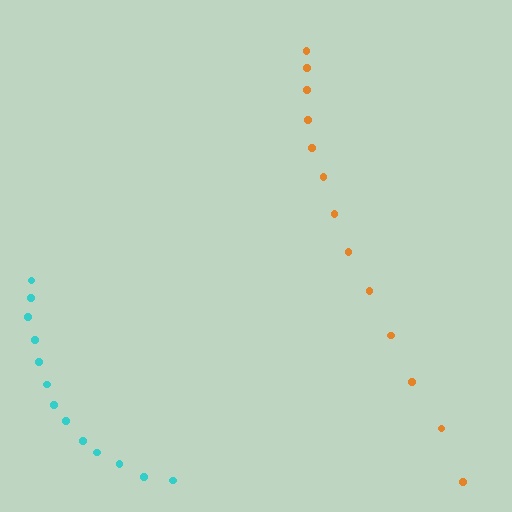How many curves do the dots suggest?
There are 2 distinct paths.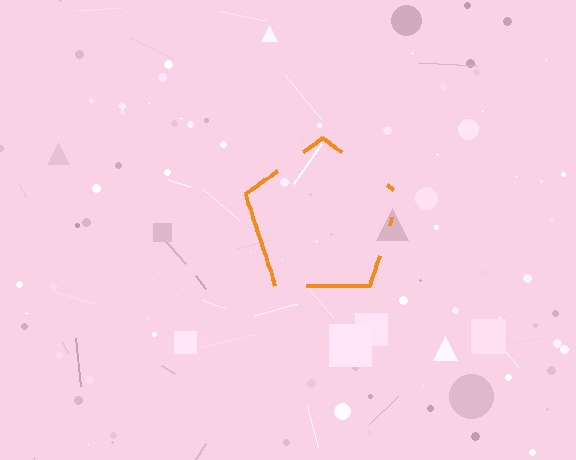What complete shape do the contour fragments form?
The contour fragments form a pentagon.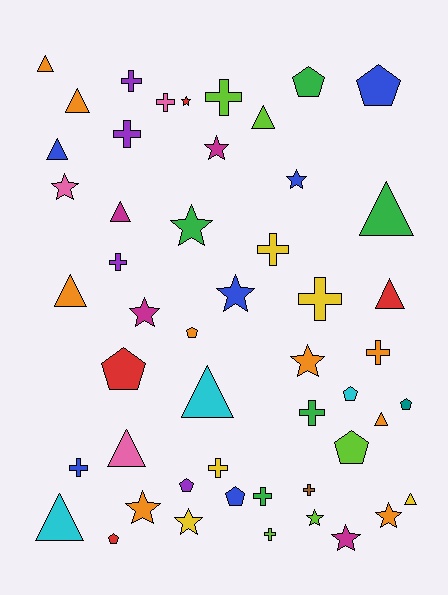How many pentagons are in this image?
There are 10 pentagons.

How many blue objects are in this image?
There are 6 blue objects.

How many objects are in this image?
There are 50 objects.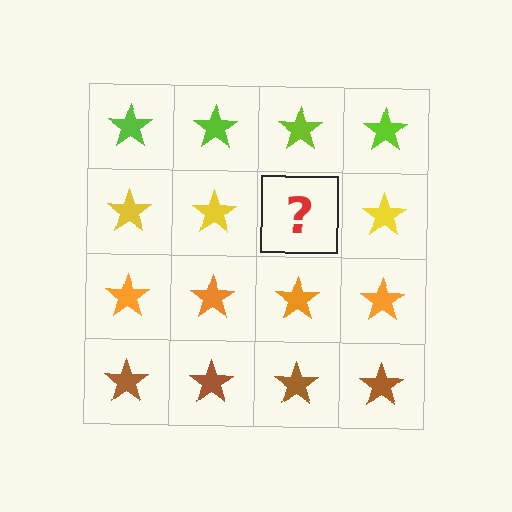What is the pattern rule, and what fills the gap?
The rule is that each row has a consistent color. The gap should be filled with a yellow star.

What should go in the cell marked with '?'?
The missing cell should contain a yellow star.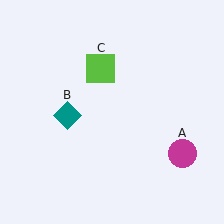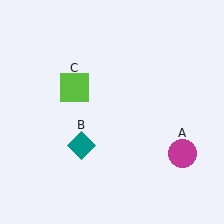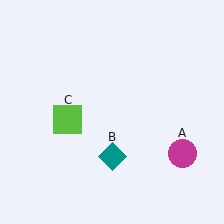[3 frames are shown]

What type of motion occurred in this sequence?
The teal diamond (object B), lime square (object C) rotated counterclockwise around the center of the scene.